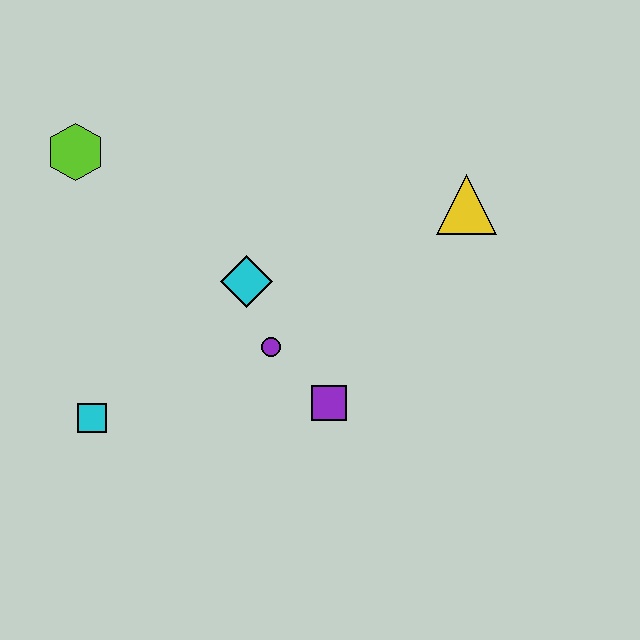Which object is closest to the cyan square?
The purple circle is closest to the cyan square.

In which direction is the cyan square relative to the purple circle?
The cyan square is to the left of the purple circle.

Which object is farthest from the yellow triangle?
The cyan square is farthest from the yellow triangle.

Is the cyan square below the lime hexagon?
Yes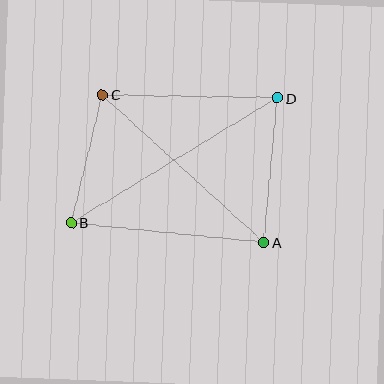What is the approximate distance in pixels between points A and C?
The distance between A and C is approximately 219 pixels.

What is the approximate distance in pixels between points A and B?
The distance between A and B is approximately 194 pixels.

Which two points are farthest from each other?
Points B and D are farthest from each other.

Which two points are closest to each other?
Points B and C are closest to each other.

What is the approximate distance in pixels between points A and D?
The distance between A and D is approximately 145 pixels.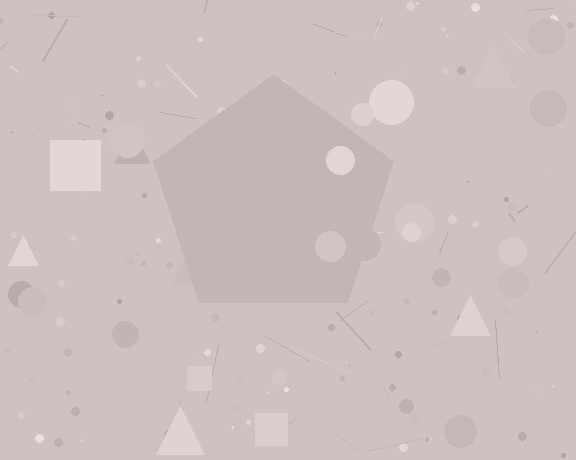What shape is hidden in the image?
A pentagon is hidden in the image.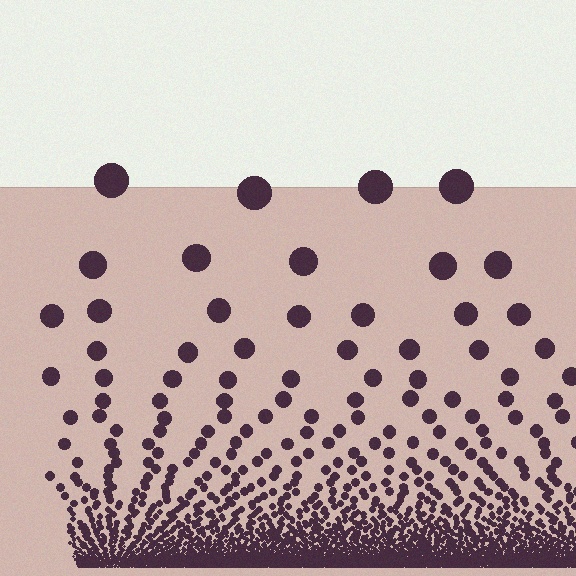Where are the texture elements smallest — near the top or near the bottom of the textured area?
Near the bottom.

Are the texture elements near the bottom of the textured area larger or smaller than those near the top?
Smaller. The gradient is inverted — elements near the bottom are smaller and denser.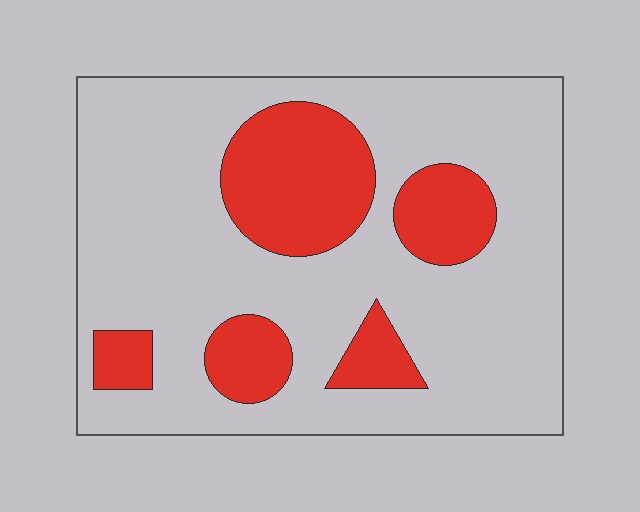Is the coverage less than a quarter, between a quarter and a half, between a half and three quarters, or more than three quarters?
Less than a quarter.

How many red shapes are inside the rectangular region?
5.